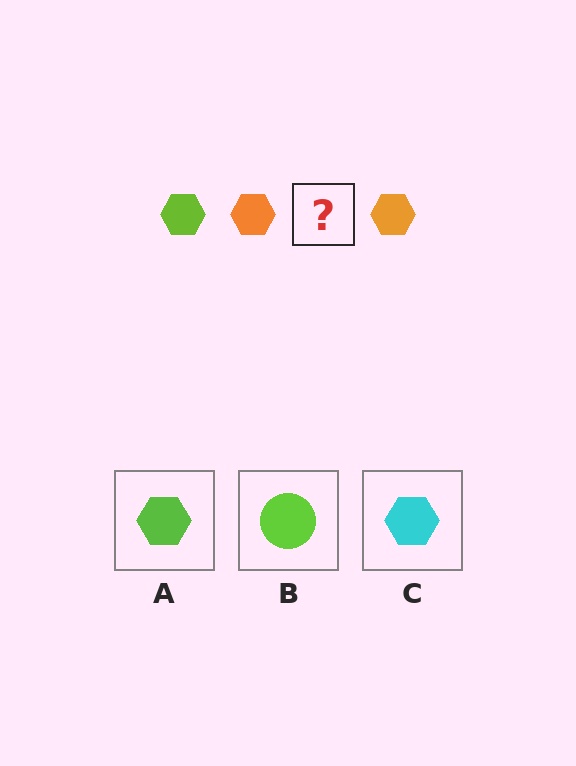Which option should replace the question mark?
Option A.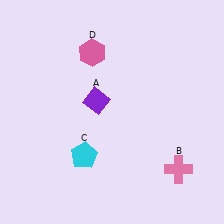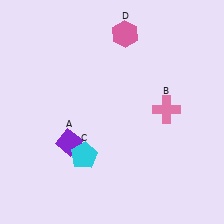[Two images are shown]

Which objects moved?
The objects that moved are: the purple diamond (A), the pink cross (B), the pink hexagon (D).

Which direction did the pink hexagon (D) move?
The pink hexagon (D) moved right.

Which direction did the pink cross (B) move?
The pink cross (B) moved up.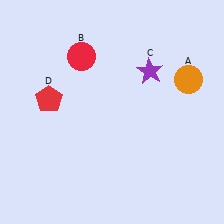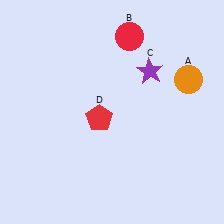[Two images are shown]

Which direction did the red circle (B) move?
The red circle (B) moved right.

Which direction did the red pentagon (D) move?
The red pentagon (D) moved right.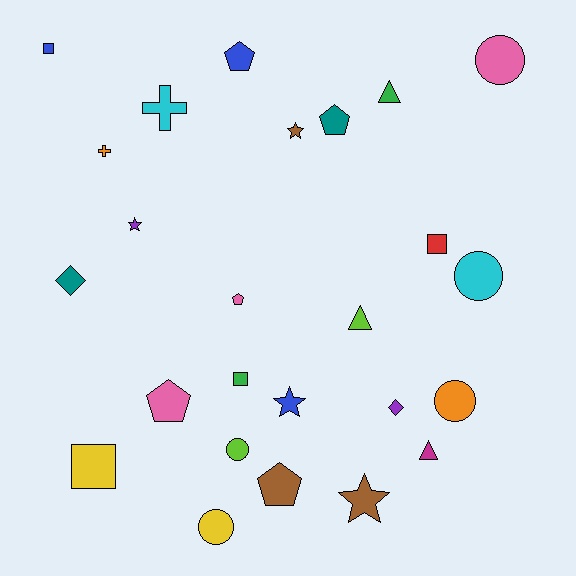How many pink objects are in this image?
There are 3 pink objects.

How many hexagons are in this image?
There are no hexagons.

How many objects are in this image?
There are 25 objects.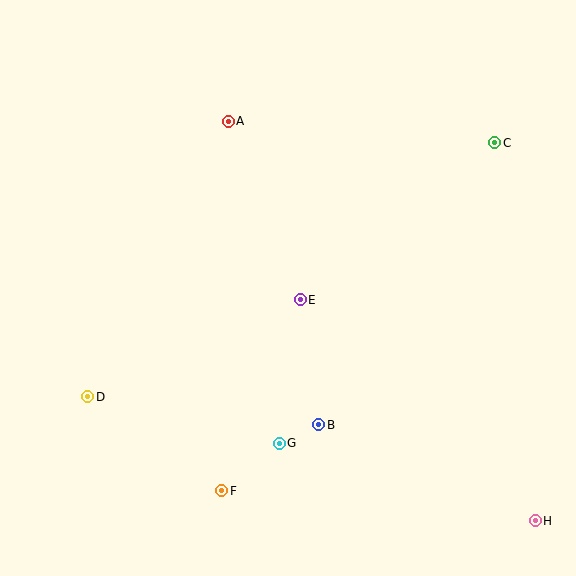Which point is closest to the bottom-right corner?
Point H is closest to the bottom-right corner.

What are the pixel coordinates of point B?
Point B is at (319, 425).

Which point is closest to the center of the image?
Point E at (300, 300) is closest to the center.